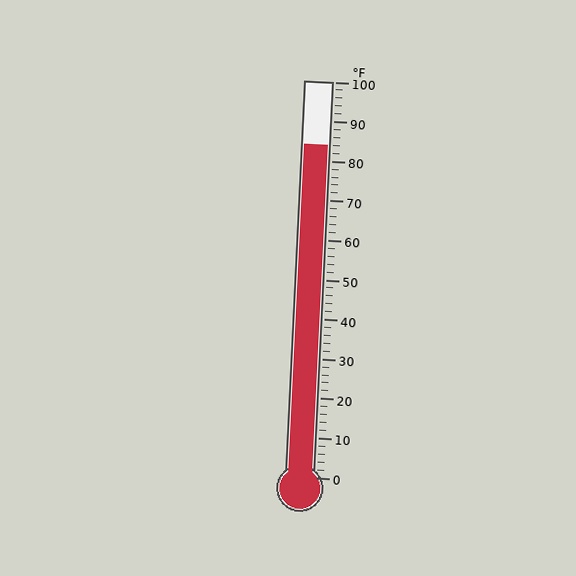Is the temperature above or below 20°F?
The temperature is above 20°F.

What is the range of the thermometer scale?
The thermometer scale ranges from 0°F to 100°F.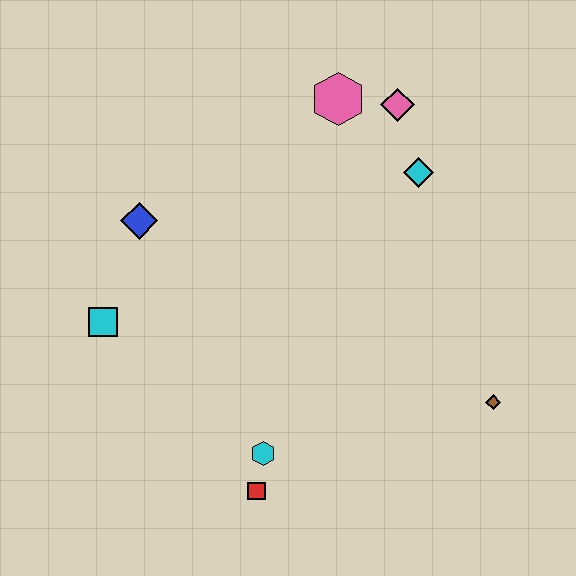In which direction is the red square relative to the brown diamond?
The red square is to the left of the brown diamond.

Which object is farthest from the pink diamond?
The red square is farthest from the pink diamond.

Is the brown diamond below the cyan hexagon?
No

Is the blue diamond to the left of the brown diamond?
Yes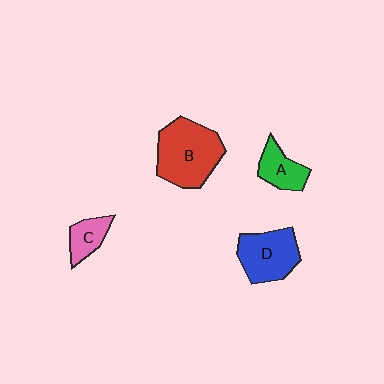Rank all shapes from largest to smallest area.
From largest to smallest: B (red), D (blue), A (green), C (pink).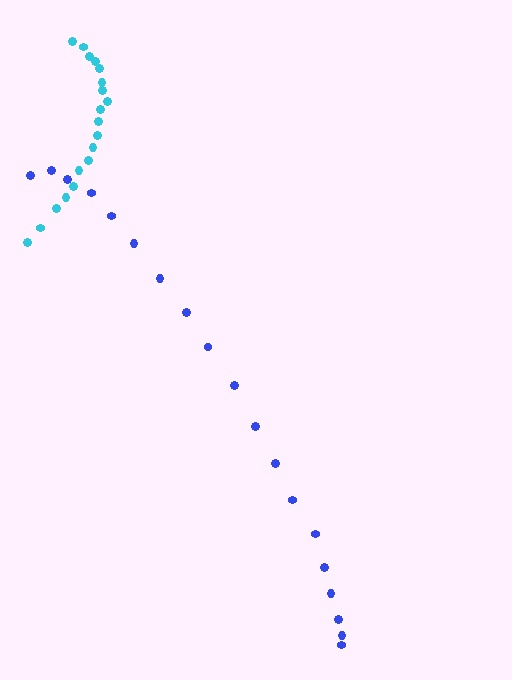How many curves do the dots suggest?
There are 2 distinct paths.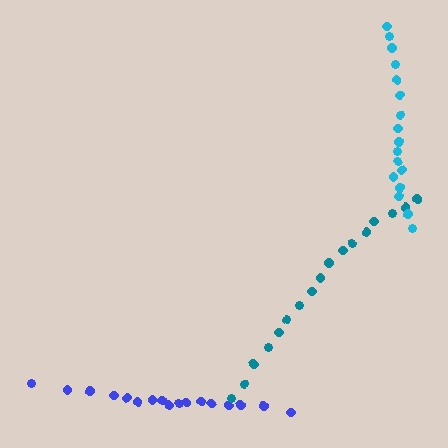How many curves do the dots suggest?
There are 3 distinct paths.